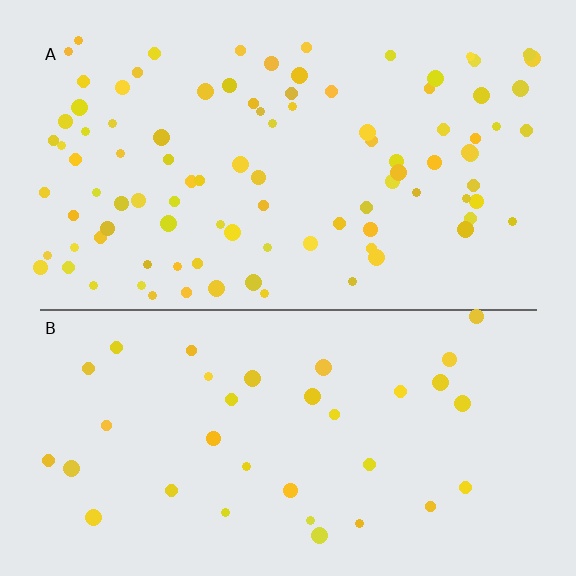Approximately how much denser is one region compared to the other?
Approximately 2.7× — region A over region B.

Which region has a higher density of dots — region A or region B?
A (the top).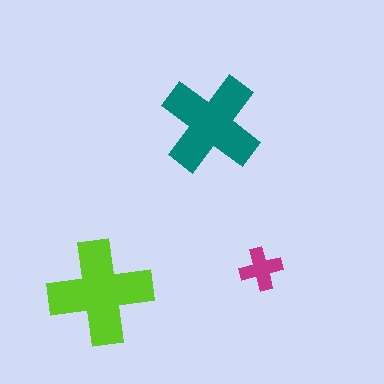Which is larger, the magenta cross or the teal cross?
The teal one.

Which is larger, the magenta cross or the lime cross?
The lime one.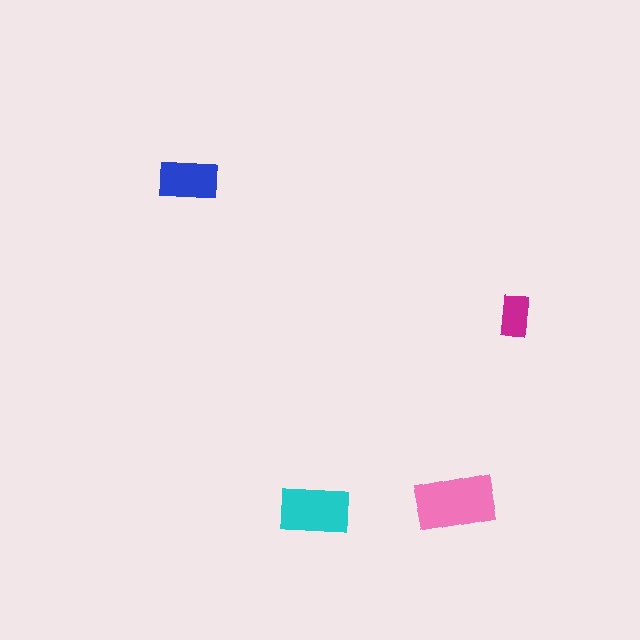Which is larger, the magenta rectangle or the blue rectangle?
The blue one.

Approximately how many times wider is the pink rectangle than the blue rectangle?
About 1.5 times wider.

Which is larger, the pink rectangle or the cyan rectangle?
The pink one.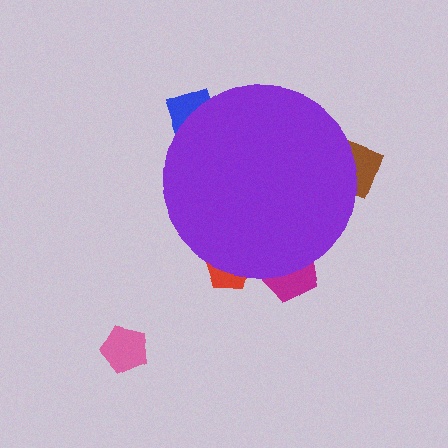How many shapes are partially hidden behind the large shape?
4 shapes are partially hidden.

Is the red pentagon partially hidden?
Yes, the red pentagon is partially hidden behind the purple circle.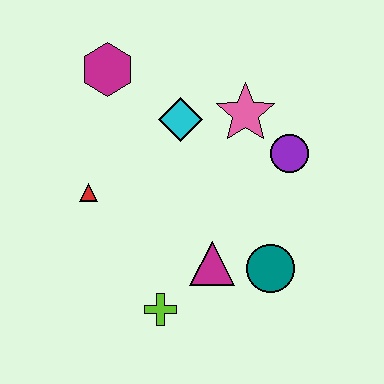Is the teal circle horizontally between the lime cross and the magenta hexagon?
No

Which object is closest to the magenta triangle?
The teal circle is closest to the magenta triangle.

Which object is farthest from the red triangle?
The purple circle is farthest from the red triangle.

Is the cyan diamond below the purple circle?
No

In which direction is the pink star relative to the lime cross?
The pink star is above the lime cross.